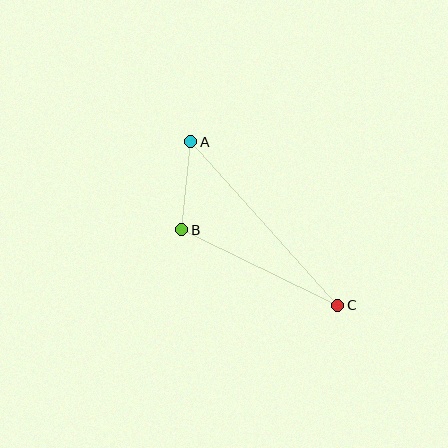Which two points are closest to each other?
Points A and B are closest to each other.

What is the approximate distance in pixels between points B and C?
The distance between B and C is approximately 173 pixels.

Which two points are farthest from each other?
Points A and C are farthest from each other.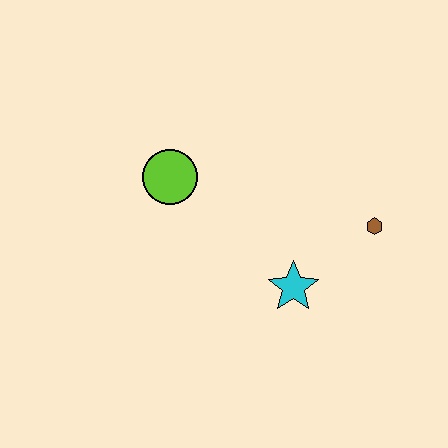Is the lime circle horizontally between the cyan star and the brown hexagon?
No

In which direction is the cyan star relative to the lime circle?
The cyan star is to the right of the lime circle.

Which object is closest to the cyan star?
The brown hexagon is closest to the cyan star.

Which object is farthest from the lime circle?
The brown hexagon is farthest from the lime circle.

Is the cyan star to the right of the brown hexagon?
No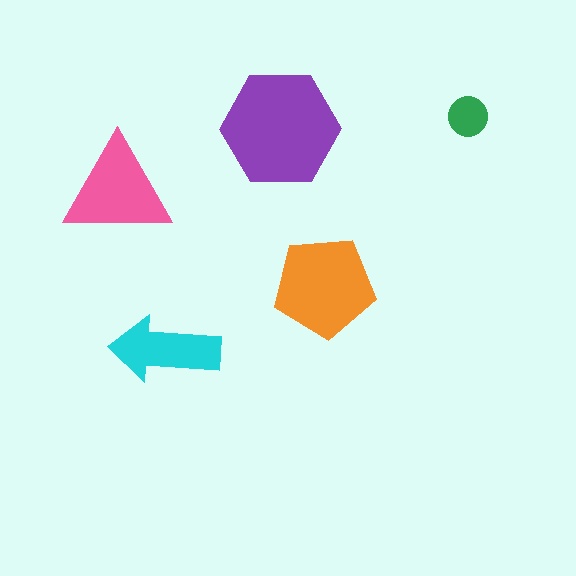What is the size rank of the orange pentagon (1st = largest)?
2nd.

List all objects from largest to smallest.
The purple hexagon, the orange pentagon, the pink triangle, the cyan arrow, the green circle.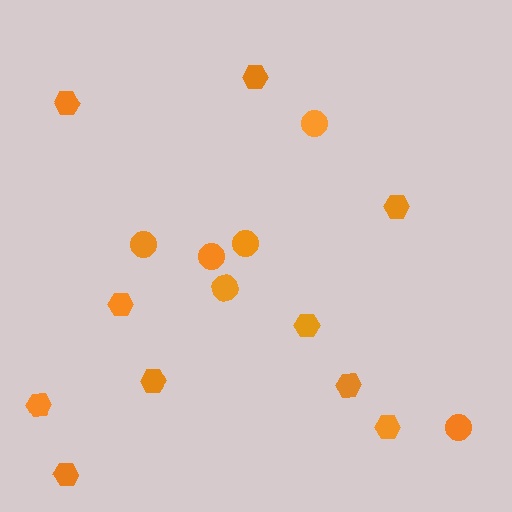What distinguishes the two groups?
There are 2 groups: one group of circles (6) and one group of hexagons (10).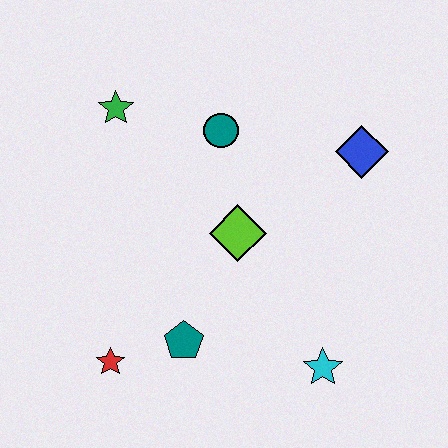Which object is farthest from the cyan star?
The green star is farthest from the cyan star.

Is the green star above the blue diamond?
Yes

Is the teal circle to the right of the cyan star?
No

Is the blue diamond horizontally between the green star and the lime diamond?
No